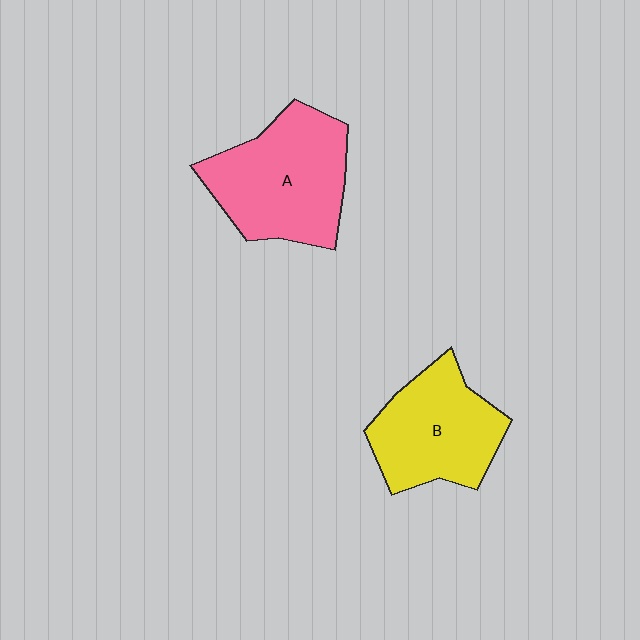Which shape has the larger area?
Shape A (pink).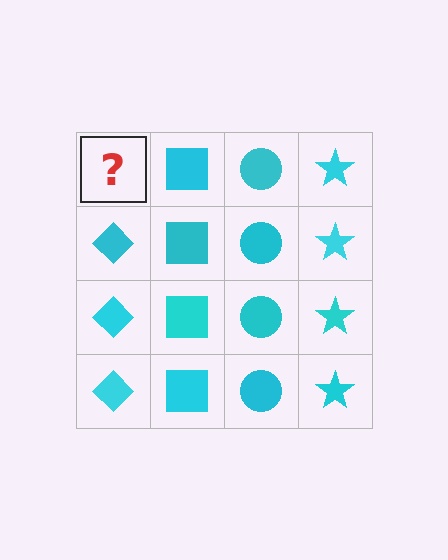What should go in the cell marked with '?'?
The missing cell should contain a cyan diamond.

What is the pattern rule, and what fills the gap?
The rule is that each column has a consistent shape. The gap should be filled with a cyan diamond.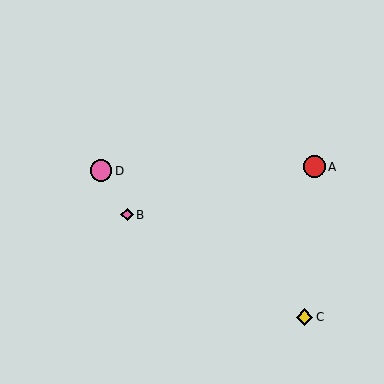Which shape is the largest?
The red circle (labeled A) is the largest.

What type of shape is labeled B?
Shape B is a pink diamond.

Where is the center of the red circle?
The center of the red circle is at (314, 167).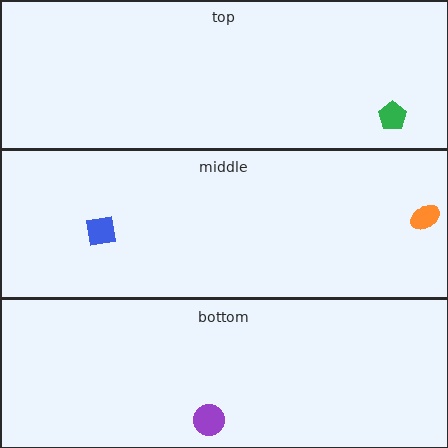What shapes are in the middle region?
The blue square, the orange ellipse.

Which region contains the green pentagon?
The top region.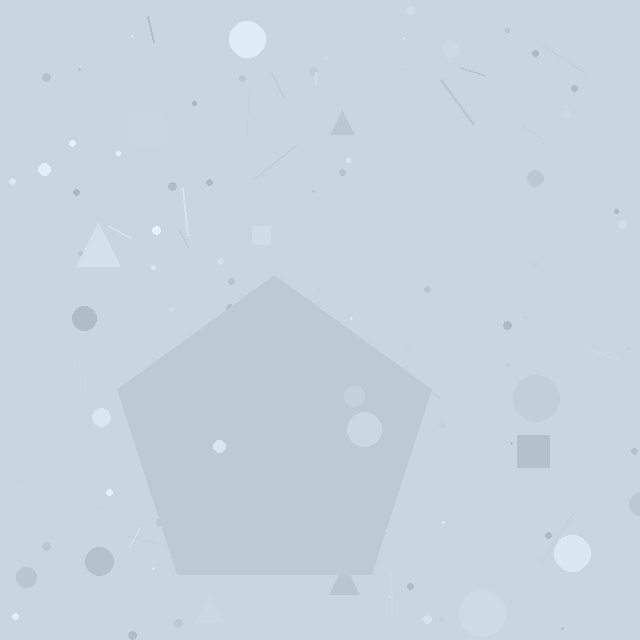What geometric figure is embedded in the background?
A pentagon is embedded in the background.